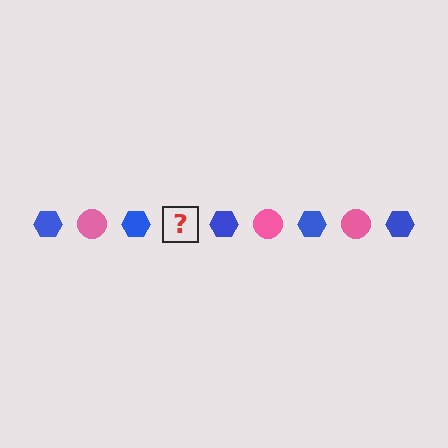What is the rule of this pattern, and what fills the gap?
The rule is that the pattern alternates between blue hexagon and pink circle. The gap should be filled with a pink circle.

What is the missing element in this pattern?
The missing element is a pink circle.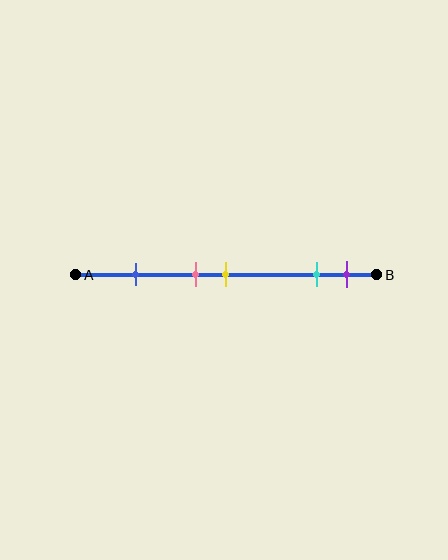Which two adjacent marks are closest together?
The pink and yellow marks are the closest adjacent pair.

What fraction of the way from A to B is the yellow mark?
The yellow mark is approximately 50% (0.5) of the way from A to B.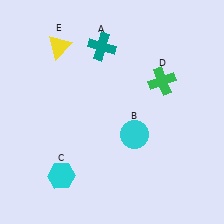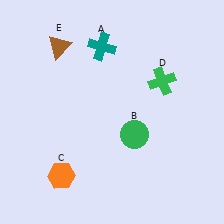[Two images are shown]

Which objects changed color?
B changed from cyan to green. C changed from cyan to orange. E changed from yellow to brown.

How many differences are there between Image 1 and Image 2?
There are 3 differences between the two images.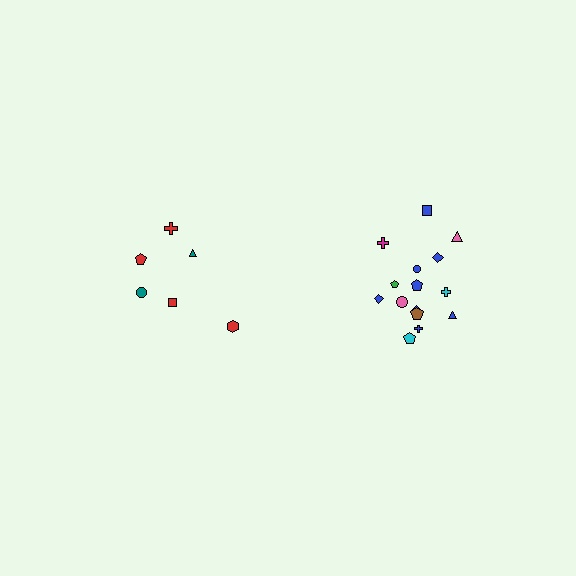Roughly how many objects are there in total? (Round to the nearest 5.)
Roughly 20 objects in total.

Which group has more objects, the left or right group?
The right group.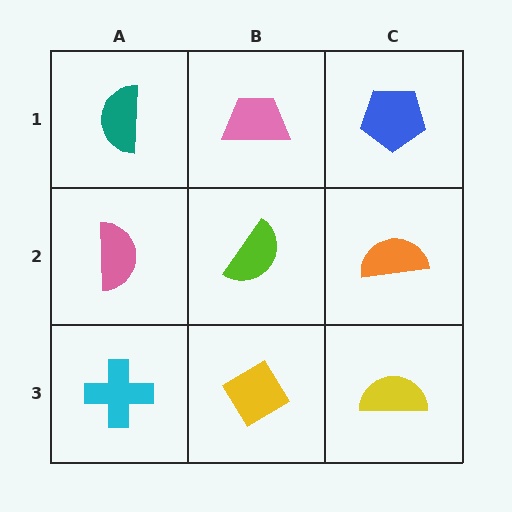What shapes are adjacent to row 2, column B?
A pink trapezoid (row 1, column B), a yellow diamond (row 3, column B), a pink semicircle (row 2, column A), an orange semicircle (row 2, column C).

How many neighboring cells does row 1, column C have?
2.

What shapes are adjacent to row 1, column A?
A pink semicircle (row 2, column A), a pink trapezoid (row 1, column B).